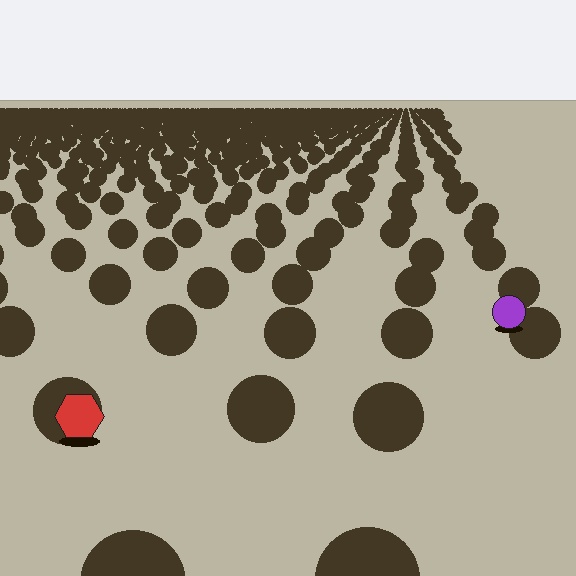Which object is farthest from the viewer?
The purple circle is farthest from the viewer. It appears smaller and the ground texture around it is denser.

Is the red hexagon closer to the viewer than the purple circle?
Yes. The red hexagon is closer — you can tell from the texture gradient: the ground texture is coarser near it.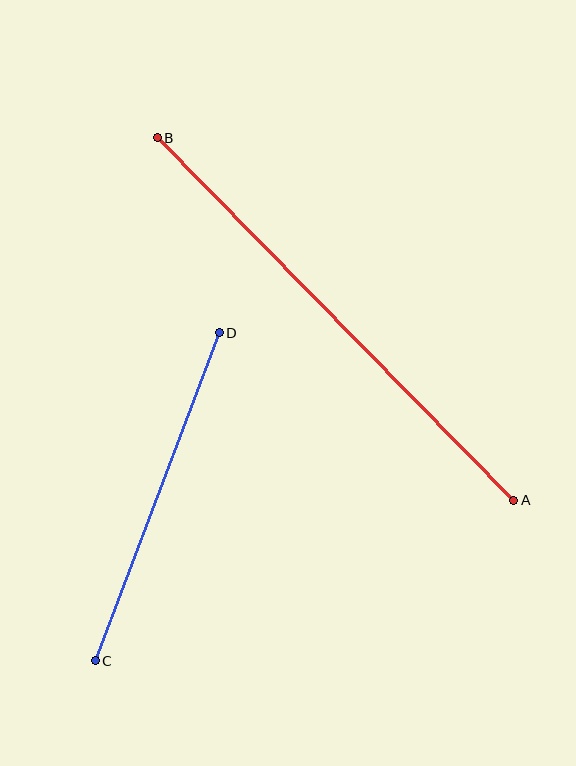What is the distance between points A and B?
The distance is approximately 509 pixels.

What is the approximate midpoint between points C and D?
The midpoint is at approximately (157, 497) pixels.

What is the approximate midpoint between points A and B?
The midpoint is at approximately (335, 319) pixels.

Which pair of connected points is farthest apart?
Points A and B are farthest apart.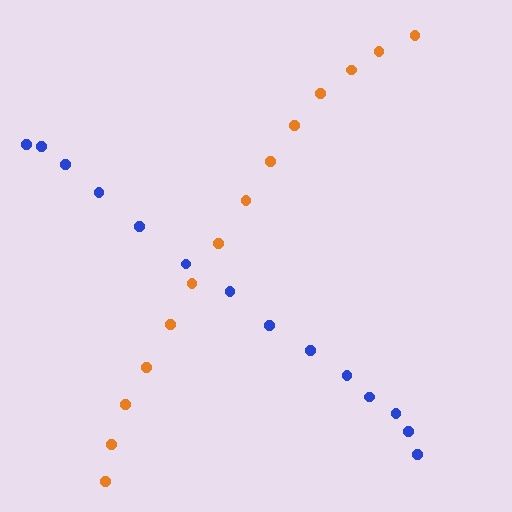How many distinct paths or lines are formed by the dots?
There are 2 distinct paths.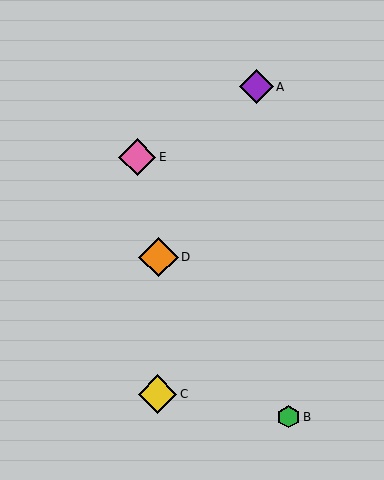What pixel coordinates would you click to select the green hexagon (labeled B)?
Click at (289, 417) to select the green hexagon B.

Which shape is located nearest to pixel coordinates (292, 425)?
The green hexagon (labeled B) at (289, 417) is nearest to that location.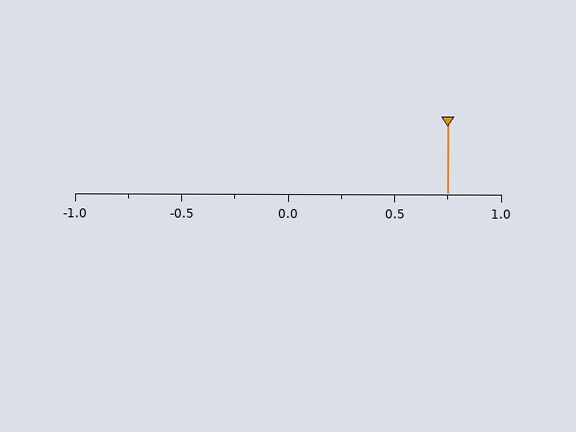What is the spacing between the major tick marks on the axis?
The major ticks are spaced 0.5 apart.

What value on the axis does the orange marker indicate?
The marker indicates approximately 0.75.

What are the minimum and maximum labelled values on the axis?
The axis runs from -1.0 to 1.0.